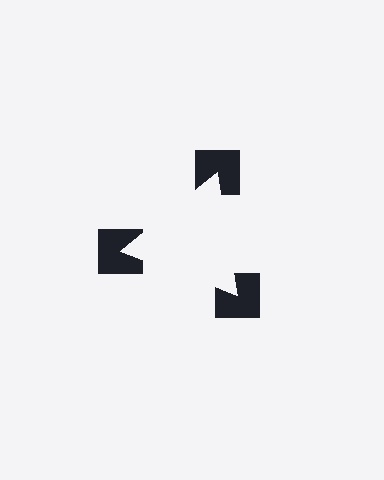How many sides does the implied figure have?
3 sides.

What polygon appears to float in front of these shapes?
An illusory triangle — its edges are inferred from the aligned wedge cuts in the notched squares, not physically drawn.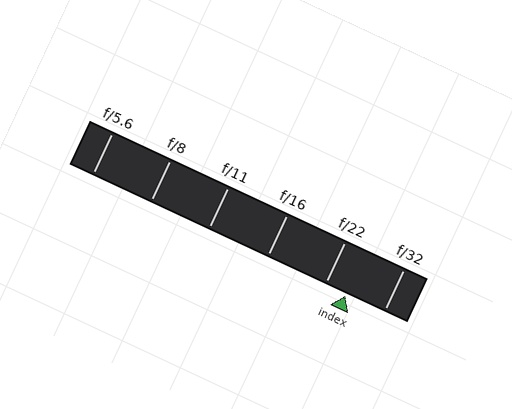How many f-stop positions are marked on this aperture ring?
There are 6 f-stop positions marked.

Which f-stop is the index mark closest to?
The index mark is closest to f/22.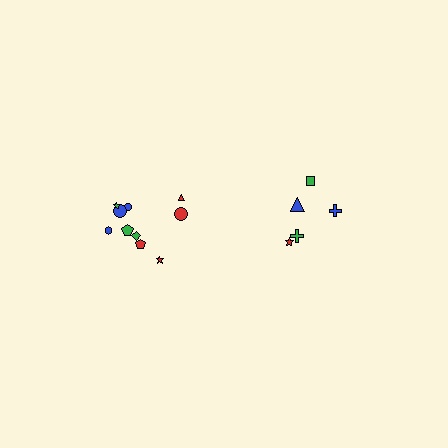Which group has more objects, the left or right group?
The left group.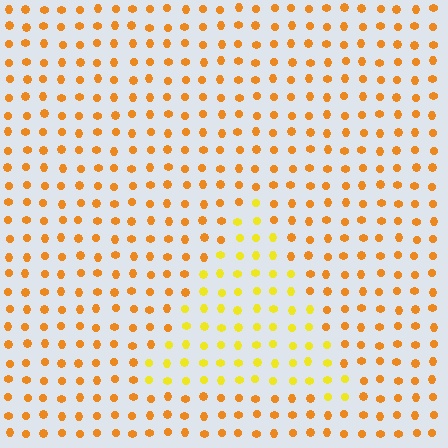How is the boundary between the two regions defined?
The boundary is defined purely by a slight shift in hue (about 28 degrees). Spacing, size, and orientation are identical on both sides.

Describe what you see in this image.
The image is filled with small orange elements in a uniform arrangement. A triangle-shaped region is visible where the elements are tinted to a slightly different hue, forming a subtle color boundary.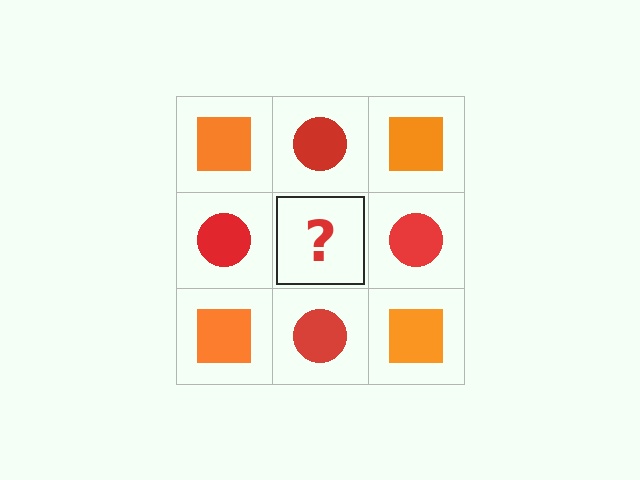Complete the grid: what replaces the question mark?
The question mark should be replaced with an orange square.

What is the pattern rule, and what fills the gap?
The rule is that it alternates orange square and red circle in a checkerboard pattern. The gap should be filled with an orange square.